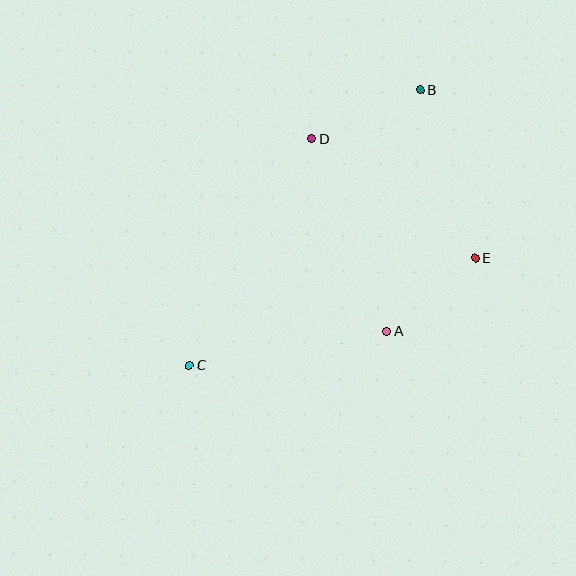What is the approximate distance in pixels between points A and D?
The distance between A and D is approximately 207 pixels.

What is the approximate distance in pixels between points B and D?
The distance between B and D is approximately 119 pixels.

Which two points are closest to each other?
Points A and E are closest to each other.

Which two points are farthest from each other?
Points B and C are farthest from each other.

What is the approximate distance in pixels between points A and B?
The distance between A and B is approximately 244 pixels.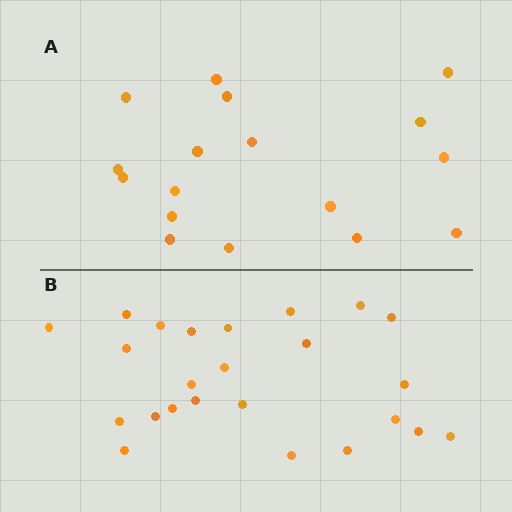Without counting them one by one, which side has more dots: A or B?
Region B (the bottom region) has more dots.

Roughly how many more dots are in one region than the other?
Region B has roughly 8 or so more dots than region A.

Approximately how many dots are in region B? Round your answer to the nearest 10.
About 20 dots. (The exact count is 24, which rounds to 20.)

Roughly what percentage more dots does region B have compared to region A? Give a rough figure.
About 40% more.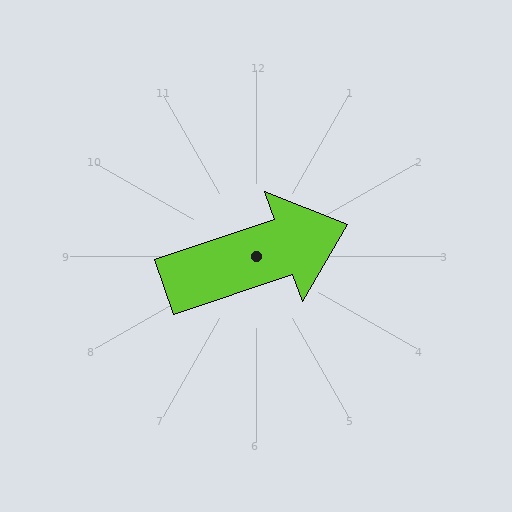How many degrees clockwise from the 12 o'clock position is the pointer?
Approximately 71 degrees.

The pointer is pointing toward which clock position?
Roughly 2 o'clock.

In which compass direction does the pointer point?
East.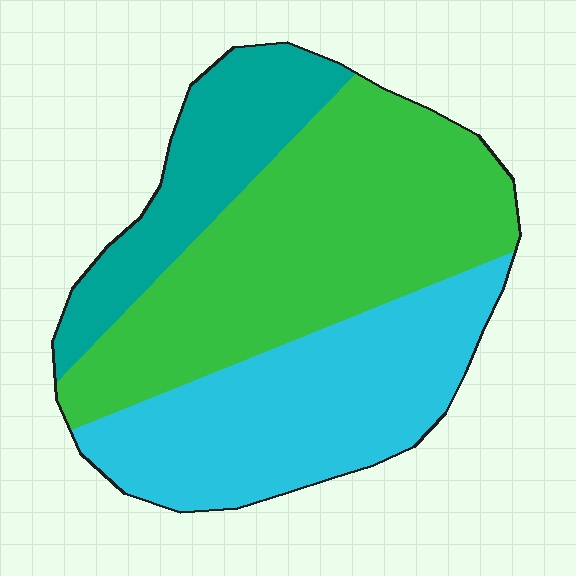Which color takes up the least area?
Teal, at roughly 20%.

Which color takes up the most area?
Green, at roughly 45%.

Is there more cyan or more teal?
Cyan.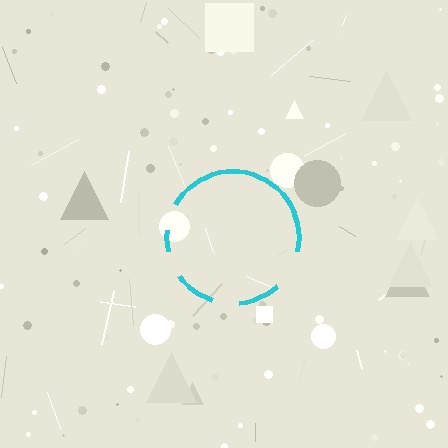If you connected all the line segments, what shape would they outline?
They would outline a circle.